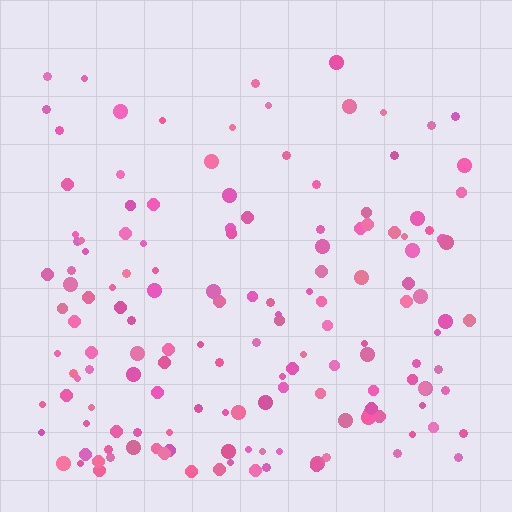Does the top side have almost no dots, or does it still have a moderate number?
Still a moderate number, just noticeably fewer than the bottom.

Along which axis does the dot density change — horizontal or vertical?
Vertical.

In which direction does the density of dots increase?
From top to bottom, with the bottom side densest.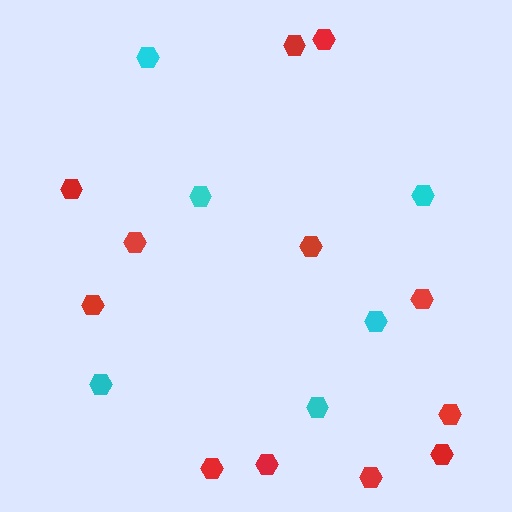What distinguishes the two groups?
There are 2 groups: one group of red hexagons (12) and one group of cyan hexagons (6).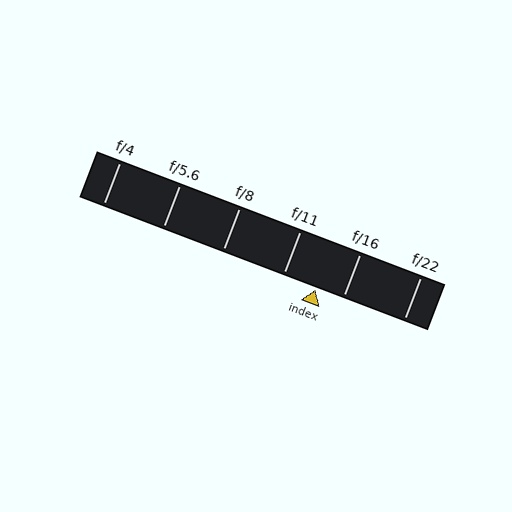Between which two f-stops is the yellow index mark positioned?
The index mark is between f/11 and f/16.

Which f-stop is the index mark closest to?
The index mark is closest to f/16.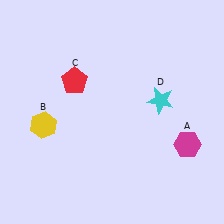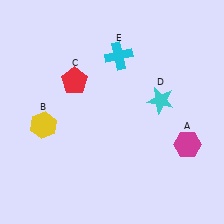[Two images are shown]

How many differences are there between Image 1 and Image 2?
There is 1 difference between the two images.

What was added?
A cyan cross (E) was added in Image 2.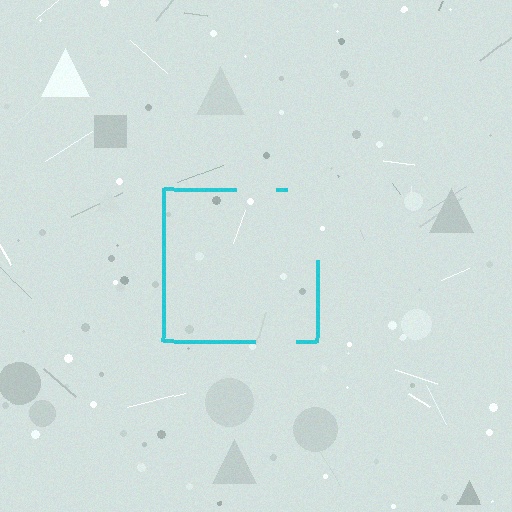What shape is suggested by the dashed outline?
The dashed outline suggests a square.